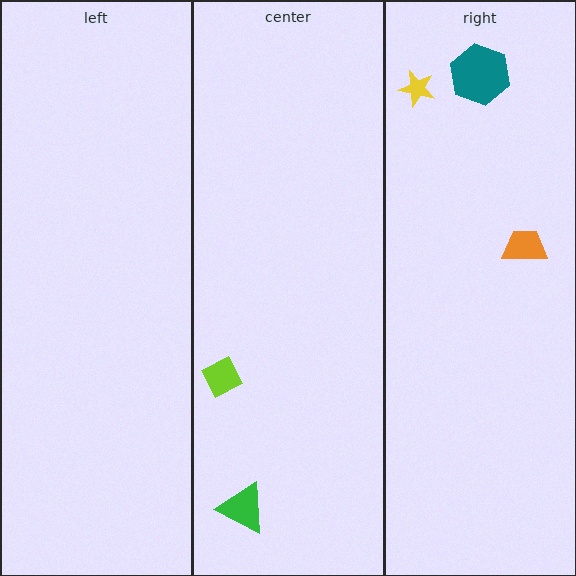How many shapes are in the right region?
3.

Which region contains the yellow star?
The right region.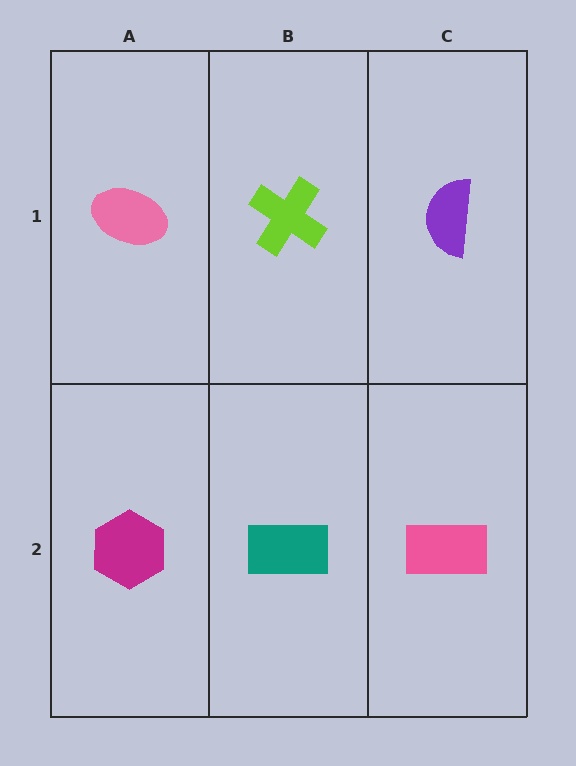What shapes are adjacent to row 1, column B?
A teal rectangle (row 2, column B), a pink ellipse (row 1, column A), a purple semicircle (row 1, column C).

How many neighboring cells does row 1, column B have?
3.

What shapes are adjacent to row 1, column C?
A pink rectangle (row 2, column C), a lime cross (row 1, column B).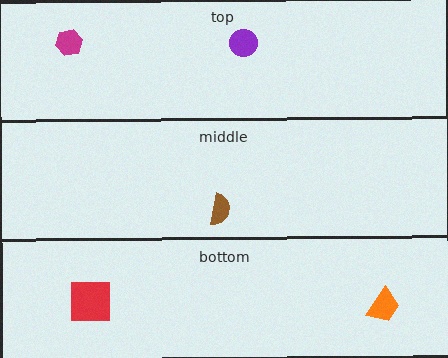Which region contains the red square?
The bottom region.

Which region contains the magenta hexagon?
The top region.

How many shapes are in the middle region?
1.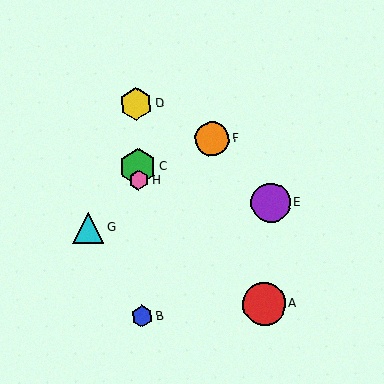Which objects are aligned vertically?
Objects B, C, D, H are aligned vertically.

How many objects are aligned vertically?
4 objects (B, C, D, H) are aligned vertically.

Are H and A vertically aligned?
No, H is at x≈138 and A is at x≈264.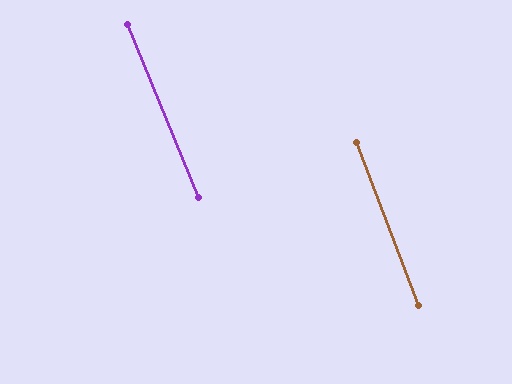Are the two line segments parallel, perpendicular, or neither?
Parallel — their directions differ by only 1.4°.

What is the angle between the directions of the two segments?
Approximately 1 degree.